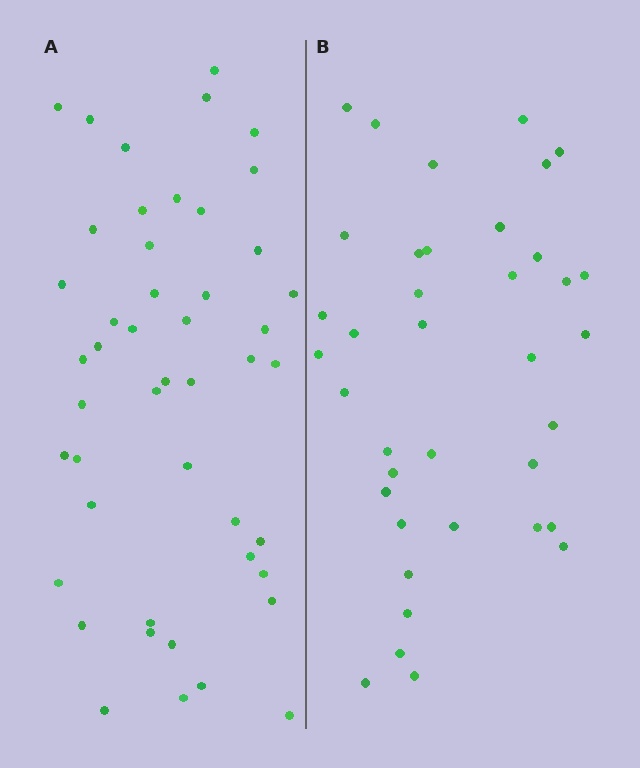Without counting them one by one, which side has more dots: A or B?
Region A (the left region) has more dots.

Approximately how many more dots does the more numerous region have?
Region A has roughly 8 or so more dots than region B.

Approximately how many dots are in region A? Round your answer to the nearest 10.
About 50 dots. (The exact count is 47, which rounds to 50.)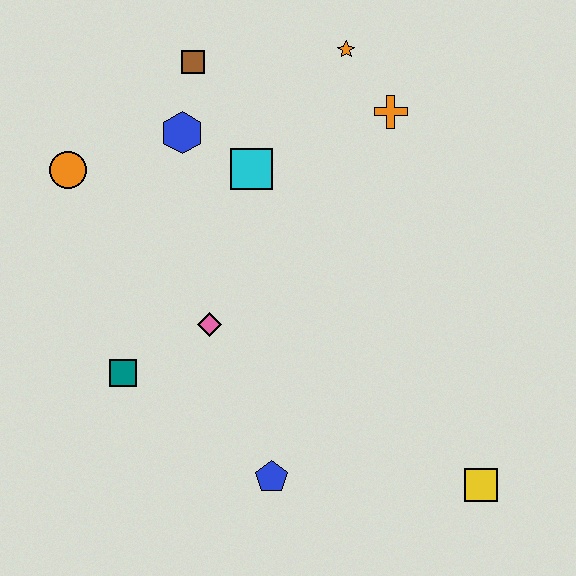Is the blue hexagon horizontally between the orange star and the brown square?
No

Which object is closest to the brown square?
The blue hexagon is closest to the brown square.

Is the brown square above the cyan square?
Yes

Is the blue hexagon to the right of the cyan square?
No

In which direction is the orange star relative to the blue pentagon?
The orange star is above the blue pentagon.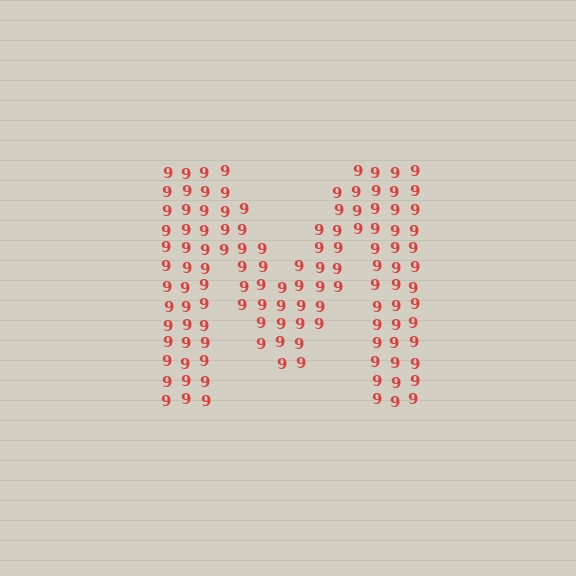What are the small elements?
The small elements are digit 9's.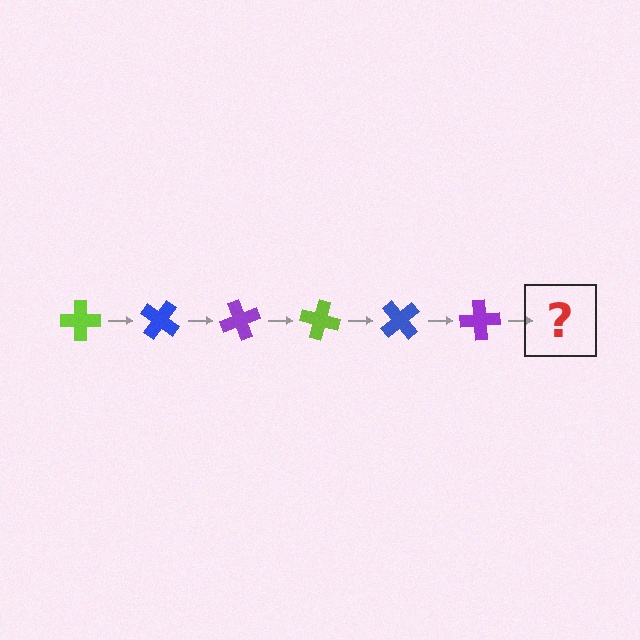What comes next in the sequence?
The next element should be a lime cross, rotated 210 degrees from the start.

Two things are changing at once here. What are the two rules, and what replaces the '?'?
The two rules are that it rotates 35 degrees each step and the color cycles through lime, blue, and purple. The '?' should be a lime cross, rotated 210 degrees from the start.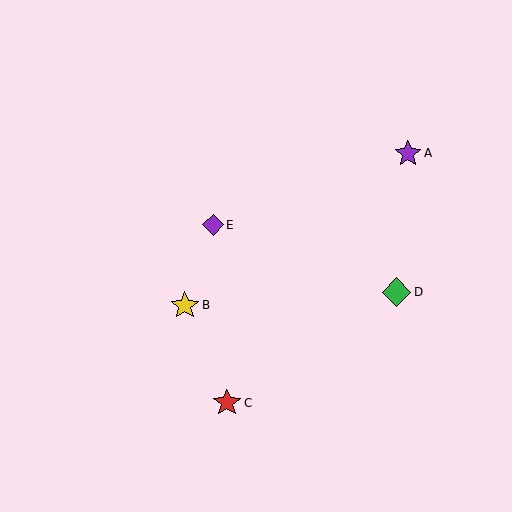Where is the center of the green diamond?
The center of the green diamond is at (396, 292).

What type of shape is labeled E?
Shape E is a purple diamond.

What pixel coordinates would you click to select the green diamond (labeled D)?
Click at (396, 292) to select the green diamond D.